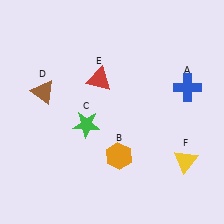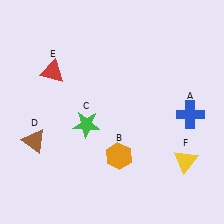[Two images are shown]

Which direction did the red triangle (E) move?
The red triangle (E) moved left.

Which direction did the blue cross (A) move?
The blue cross (A) moved down.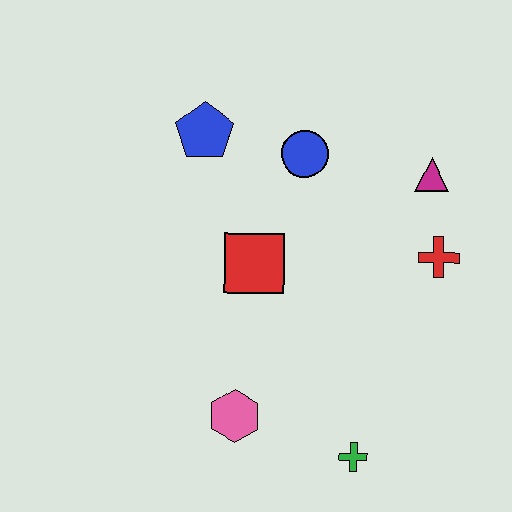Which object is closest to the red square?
The blue circle is closest to the red square.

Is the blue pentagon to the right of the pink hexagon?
No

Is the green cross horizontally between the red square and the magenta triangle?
Yes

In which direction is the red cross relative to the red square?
The red cross is to the right of the red square.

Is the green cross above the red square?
No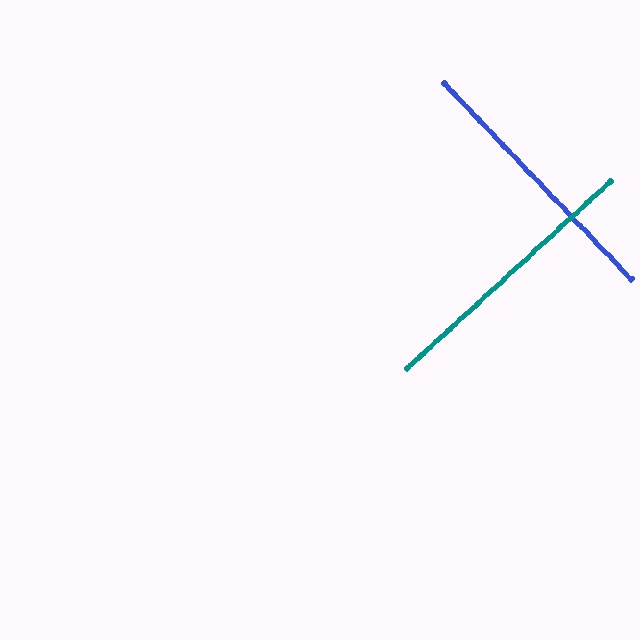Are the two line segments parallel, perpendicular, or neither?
Perpendicular — they meet at approximately 89°.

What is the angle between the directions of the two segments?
Approximately 89 degrees.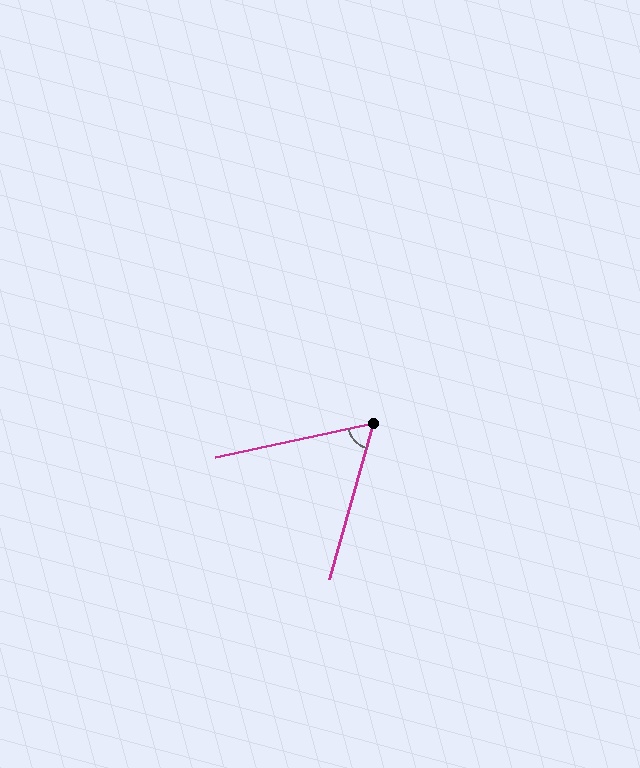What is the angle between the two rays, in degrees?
Approximately 62 degrees.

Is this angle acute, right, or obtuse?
It is acute.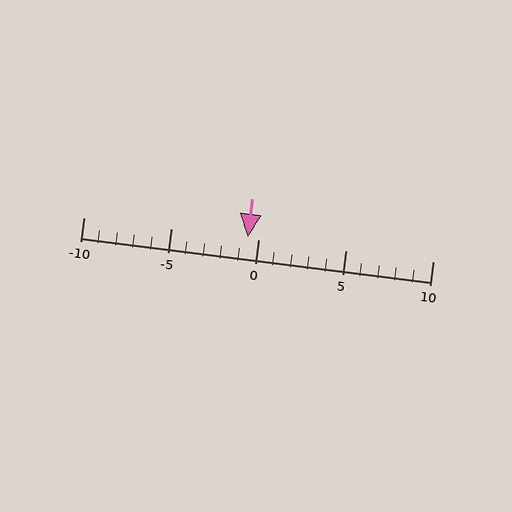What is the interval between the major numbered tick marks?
The major tick marks are spaced 5 units apart.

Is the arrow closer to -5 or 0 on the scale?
The arrow is closer to 0.